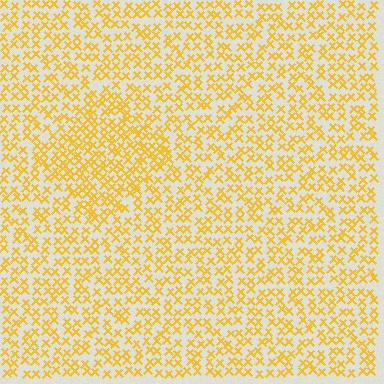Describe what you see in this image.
The image contains small yellow elements arranged at two different densities. A diamond-shaped region is visible where the elements are more densely packed than the surrounding area.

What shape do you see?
I see a diamond.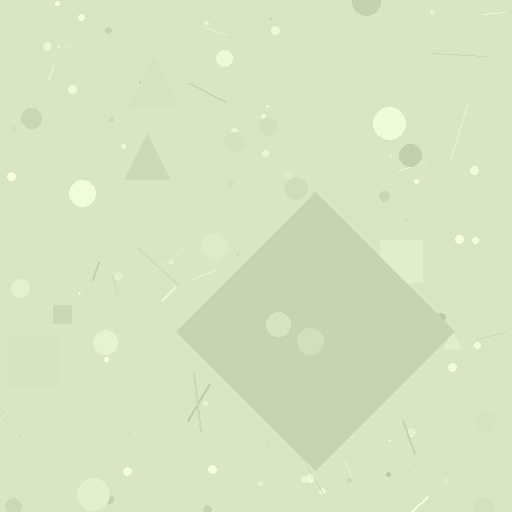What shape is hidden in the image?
A diamond is hidden in the image.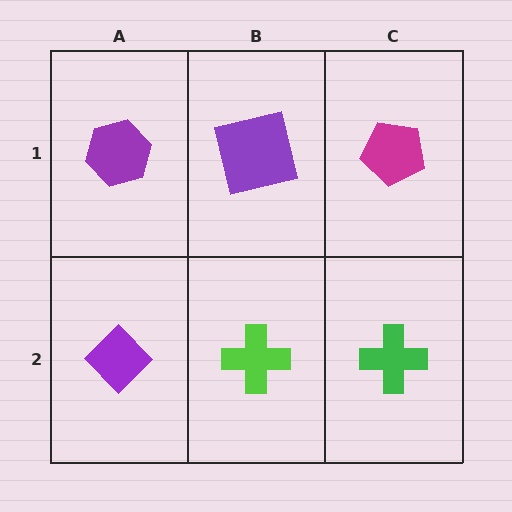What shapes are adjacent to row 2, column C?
A magenta pentagon (row 1, column C), a lime cross (row 2, column B).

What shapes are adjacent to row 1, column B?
A lime cross (row 2, column B), a purple hexagon (row 1, column A), a magenta pentagon (row 1, column C).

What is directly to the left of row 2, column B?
A purple diamond.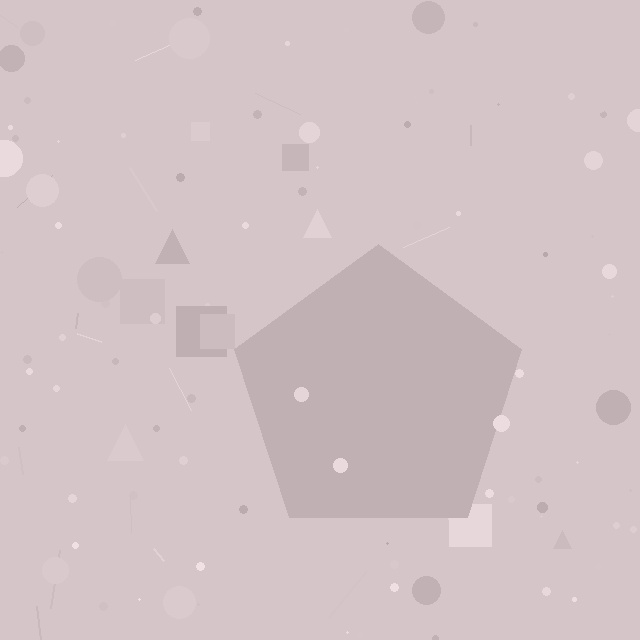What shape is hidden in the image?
A pentagon is hidden in the image.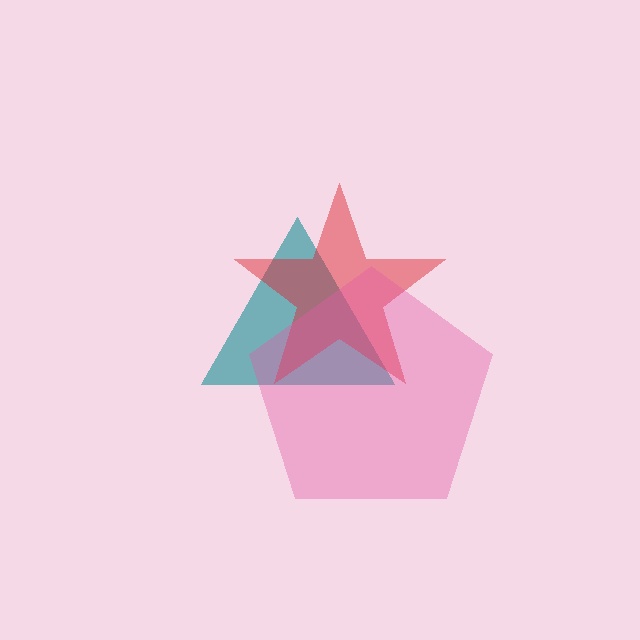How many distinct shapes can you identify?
There are 3 distinct shapes: a teal triangle, a red star, a pink pentagon.